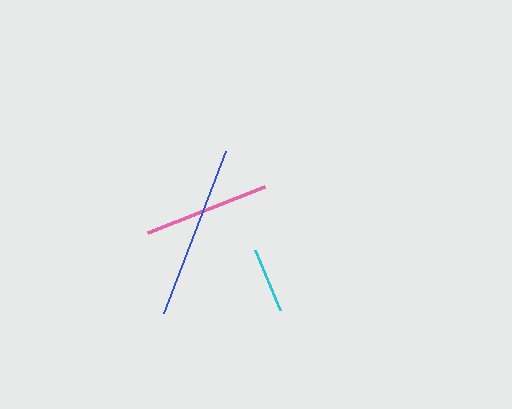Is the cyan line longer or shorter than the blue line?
The blue line is longer than the cyan line.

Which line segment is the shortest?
The cyan line is the shortest at approximately 65 pixels.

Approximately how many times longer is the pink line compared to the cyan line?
The pink line is approximately 2.0 times the length of the cyan line.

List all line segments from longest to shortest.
From longest to shortest: blue, pink, cyan.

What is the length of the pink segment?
The pink segment is approximately 126 pixels long.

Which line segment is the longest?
The blue line is the longest at approximately 173 pixels.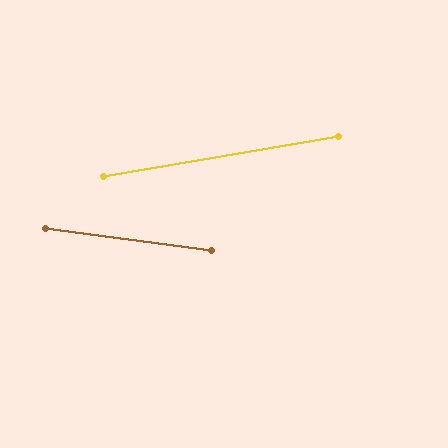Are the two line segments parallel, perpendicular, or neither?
Neither parallel nor perpendicular — they differ by about 17°.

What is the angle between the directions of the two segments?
Approximately 17 degrees.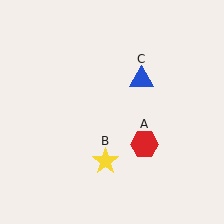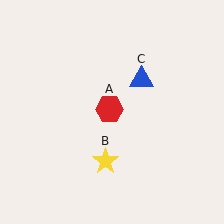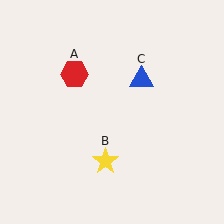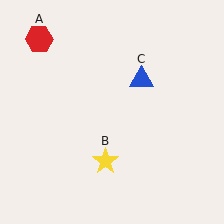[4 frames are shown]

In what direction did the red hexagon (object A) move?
The red hexagon (object A) moved up and to the left.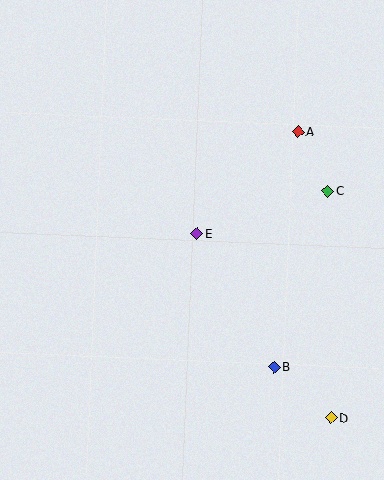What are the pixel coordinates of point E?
Point E is at (197, 234).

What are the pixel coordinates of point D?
Point D is at (331, 418).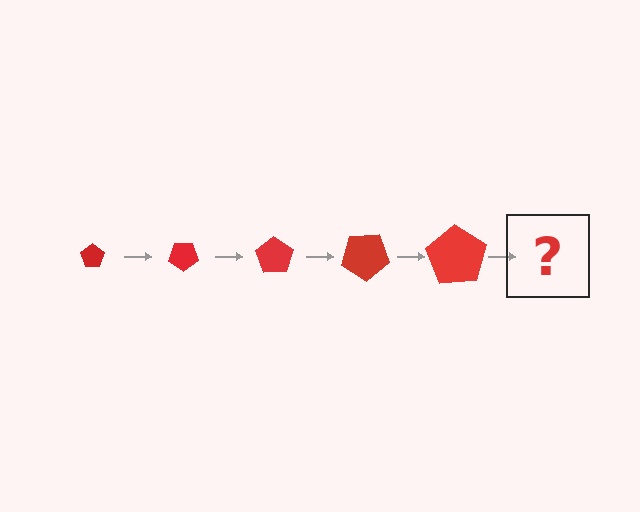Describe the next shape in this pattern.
It should be a pentagon, larger than the previous one and rotated 175 degrees from the start.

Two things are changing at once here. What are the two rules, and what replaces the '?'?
The two rules are that the pentagon grows larger each step and it rotates 35 degrees each step. The '?' should be a pentagon, larger than the previous one and rotated 175 degrees from the start.